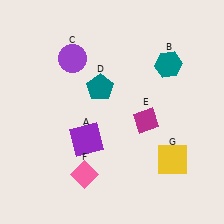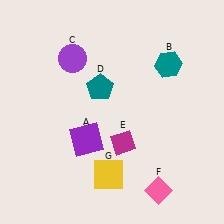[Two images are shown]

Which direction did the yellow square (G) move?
The yellow square (G) moved left.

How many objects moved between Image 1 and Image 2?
3 objects moved between the two images.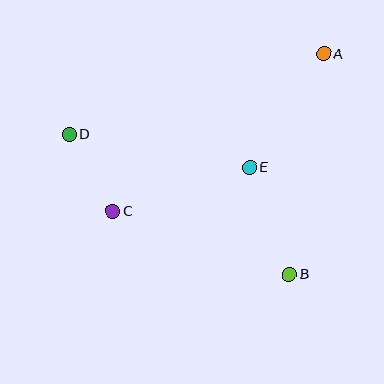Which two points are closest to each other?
Points C and D are closest to each other.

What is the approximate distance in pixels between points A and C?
The distance between A and C is approximately 263 pixels.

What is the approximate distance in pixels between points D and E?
The distance between D and E is approximately 184 pixels.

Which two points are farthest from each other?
Points A and D are farthest from each other.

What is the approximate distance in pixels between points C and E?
The distance between C and E is approximately 144 pixels.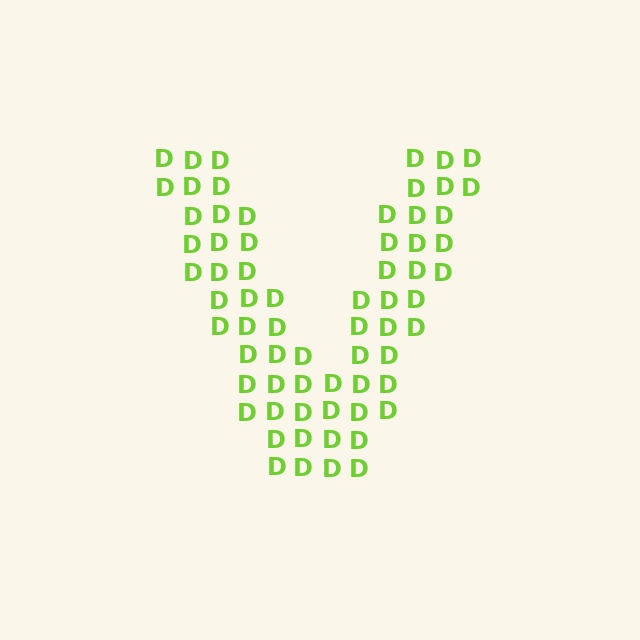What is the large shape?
The large shape is the letter V.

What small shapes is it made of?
It is made of small letter D's.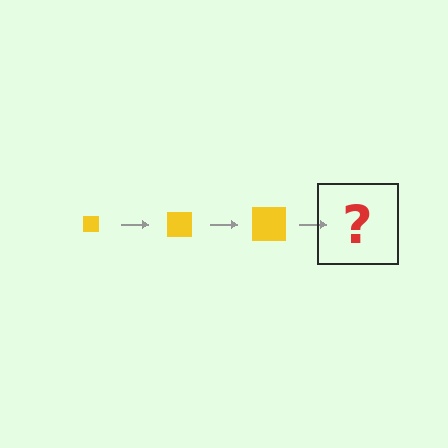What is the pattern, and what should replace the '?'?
The pattern is that the square gets progressively larger each step. The '?' should be a yellow square, larger than the previous one.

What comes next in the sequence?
The next element should be a yellow square, larger than the previous one.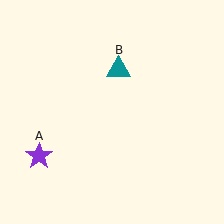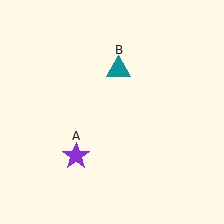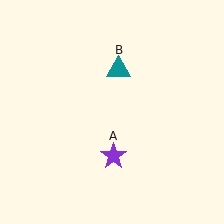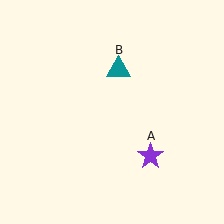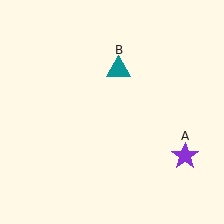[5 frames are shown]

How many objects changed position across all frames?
1 object changed position: purple star (object A).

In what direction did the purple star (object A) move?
The purple star (object A) moved right.